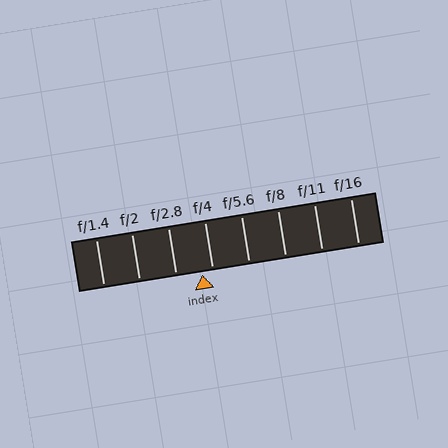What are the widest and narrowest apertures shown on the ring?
The widest aperture shown is f/1.4 and the narrowest is f/16.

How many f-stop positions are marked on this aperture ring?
There are 8 f-stop positions marked.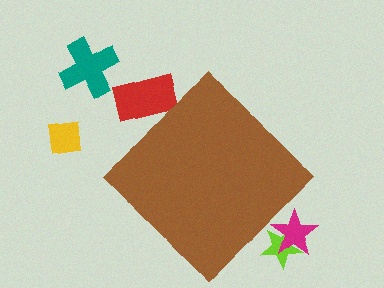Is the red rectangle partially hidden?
Yes, the red rectangle is partially hidden behind the brown diamond.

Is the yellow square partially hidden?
No, the yellow square is fully visible.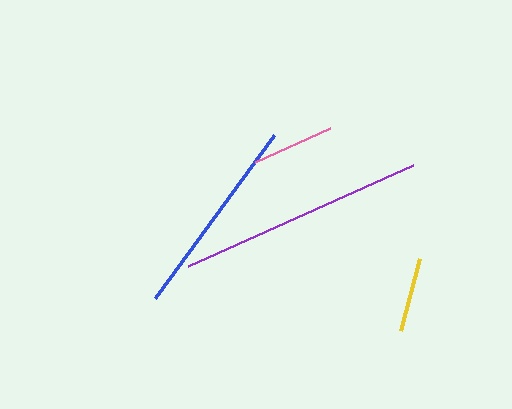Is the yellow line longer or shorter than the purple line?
The purple line is longer than the yellow line.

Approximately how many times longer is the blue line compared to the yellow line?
The blue line is approximately 2.7 times the length of the yellow line.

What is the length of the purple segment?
The purple segment is approximately 247 pixels long.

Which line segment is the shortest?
The yellow line is the shortest at approximately 75 pixels.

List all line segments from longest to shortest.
From longest to shortest: purple, blue, pink, yellow.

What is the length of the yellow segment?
The yellow segment is approximately 75 pixels long.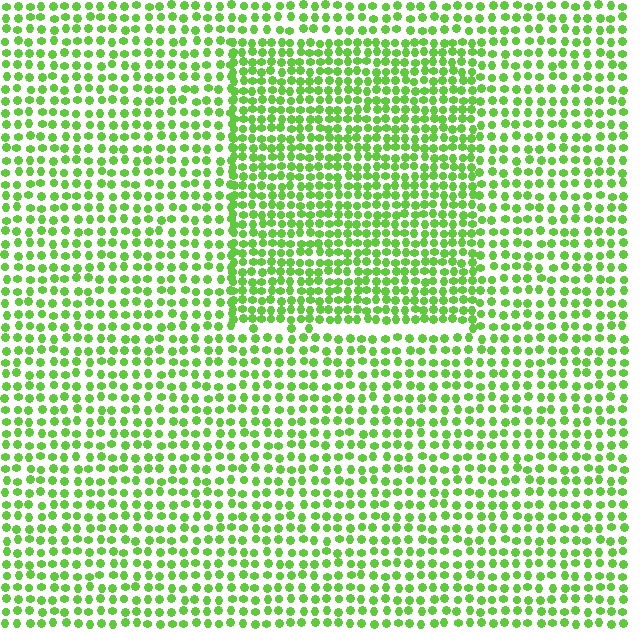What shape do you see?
I see a rectangle.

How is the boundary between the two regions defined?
The boundary is defined by a change in element density (approximately 1.6x ratio). All elements are the same color, size, and shape.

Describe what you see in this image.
The image contains small lime elements arranged at two different densities. A rectangle-shaped region is visible where the elements are more densely packed than the surrounding area.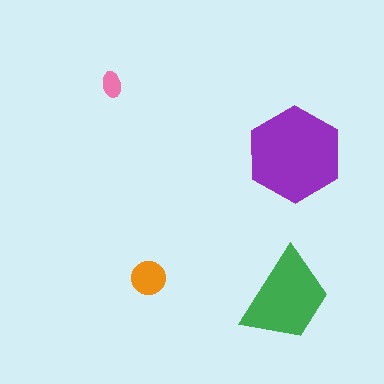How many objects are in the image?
There are 4 objects in the image.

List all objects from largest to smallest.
The purple hexagon, the green trapezoid, the orange circle, the pink ellipse.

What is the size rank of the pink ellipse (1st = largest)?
4th.